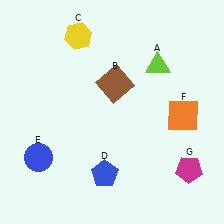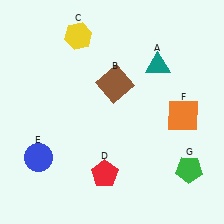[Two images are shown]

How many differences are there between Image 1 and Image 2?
There are 3 differences between the two images.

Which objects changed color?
A changed from lime to teal. D changed from blue to red. G changed from magenta to green.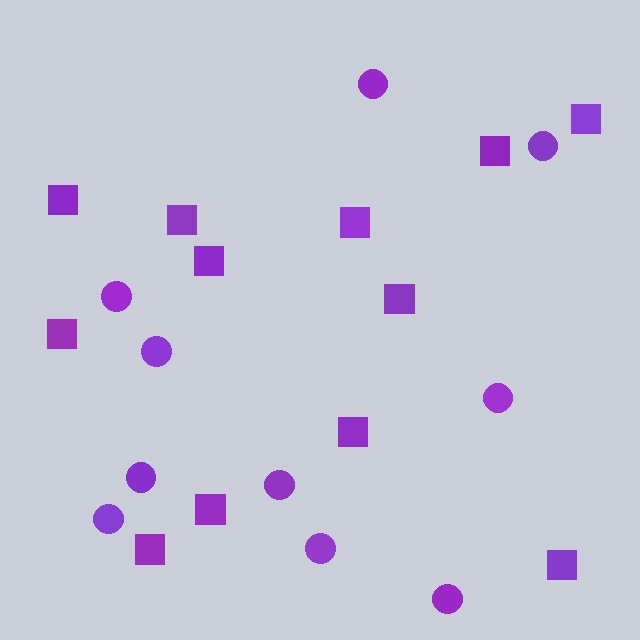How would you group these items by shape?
There are 2 groups: one group of circles (10) and one group of squares (12).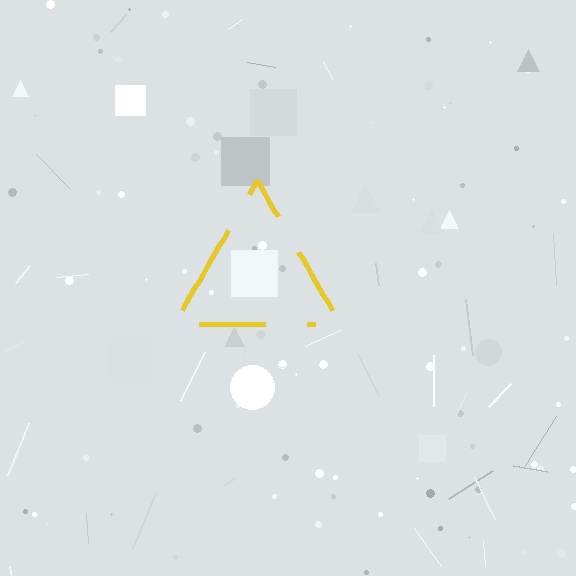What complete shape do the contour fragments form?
The contour fragments form a triangle.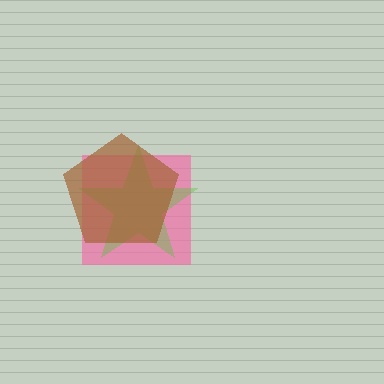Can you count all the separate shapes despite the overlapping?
Yes, there are 3 separate shapes.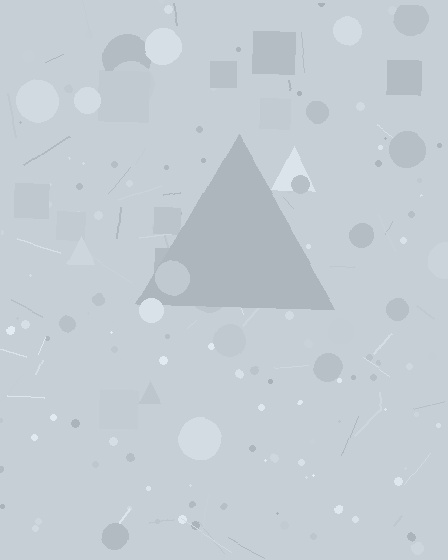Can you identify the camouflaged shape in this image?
The camouflaged shape is a triangle.